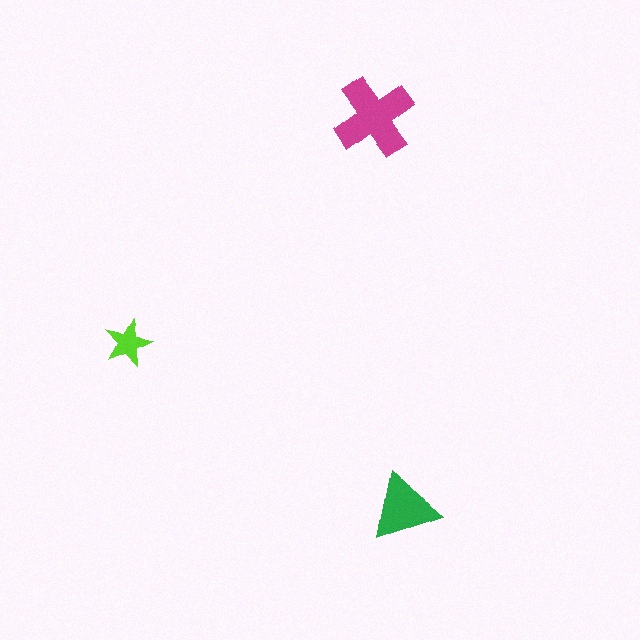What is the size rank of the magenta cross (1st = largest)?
1st.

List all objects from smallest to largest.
The lime star, the green triangle, the magenta cross.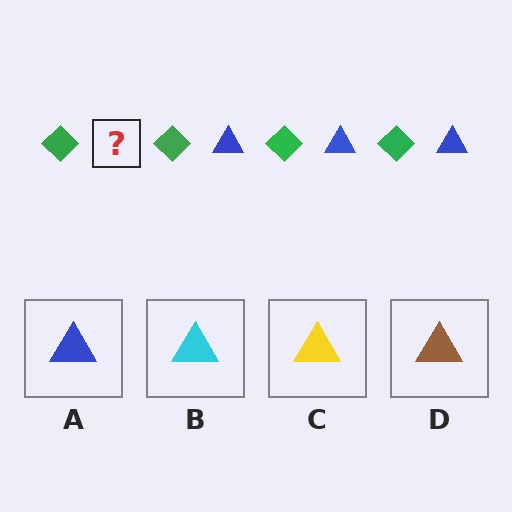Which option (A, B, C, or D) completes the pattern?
A.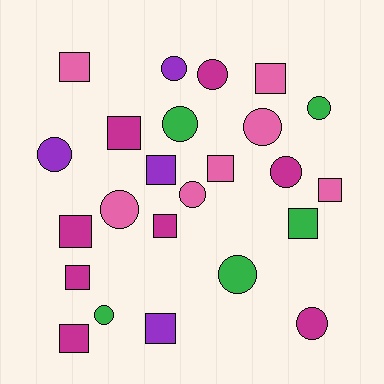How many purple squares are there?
There are 2 purple squares.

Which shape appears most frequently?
Square, with 12 objects.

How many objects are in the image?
There are 24 objects.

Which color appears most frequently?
Magenta, with 8 objects.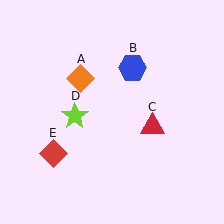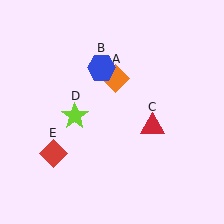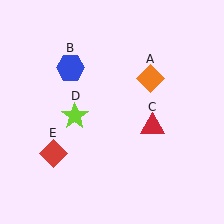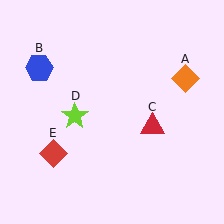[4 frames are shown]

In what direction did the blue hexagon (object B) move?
The blue hexagon (object B) moved left.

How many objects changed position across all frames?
2 objects changed position: orange diamond (object A), blue hexagon (object B).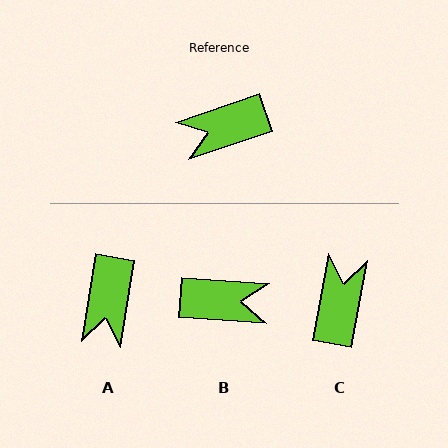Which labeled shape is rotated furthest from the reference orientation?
B, about 157 degrees away.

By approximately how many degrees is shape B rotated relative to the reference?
Approximately 157 degrees counter-clockwise.